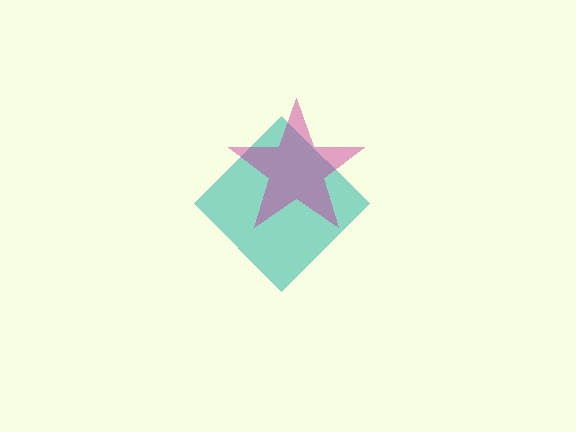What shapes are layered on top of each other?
The layered shapes are: a teal diamond, a magenta star.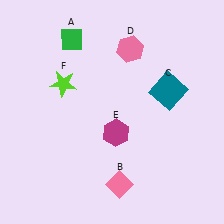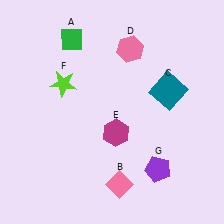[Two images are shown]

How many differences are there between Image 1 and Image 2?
There is 1 difference between the two images.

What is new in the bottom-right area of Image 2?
A purple pentagon (G) was added in the bottom-right area of Image 2.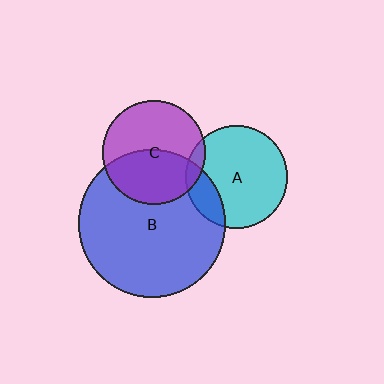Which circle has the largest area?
Circle B (blue).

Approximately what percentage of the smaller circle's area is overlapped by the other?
Approximately 20%.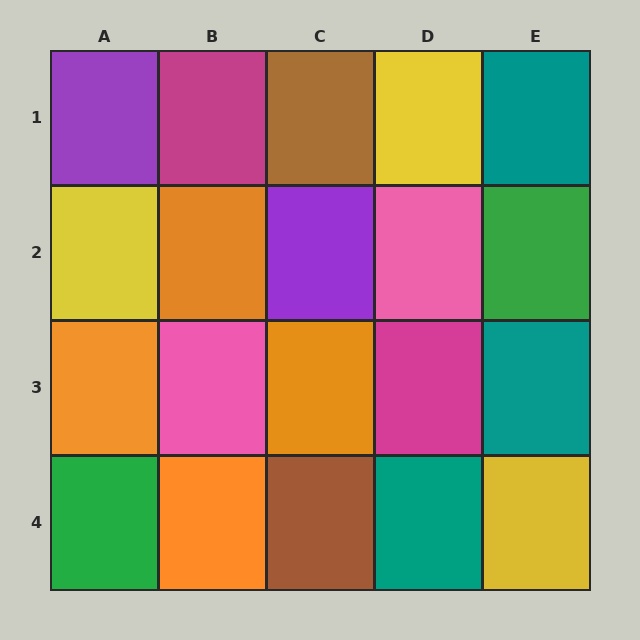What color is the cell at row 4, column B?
Orange.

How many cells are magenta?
2 cells are magenta.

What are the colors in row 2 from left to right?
Yellow, orange, purple, pink, green.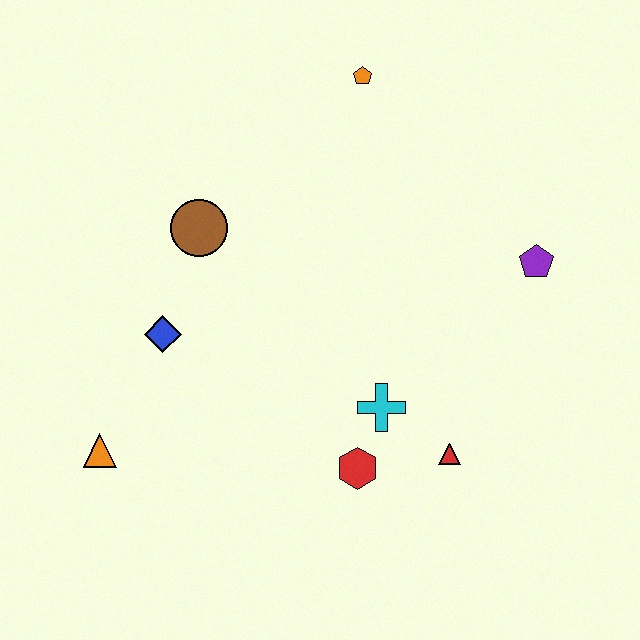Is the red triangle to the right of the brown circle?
Yes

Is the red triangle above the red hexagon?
Yes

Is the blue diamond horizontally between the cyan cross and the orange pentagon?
No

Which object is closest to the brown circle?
The blue diamond is closest to the brown circle.